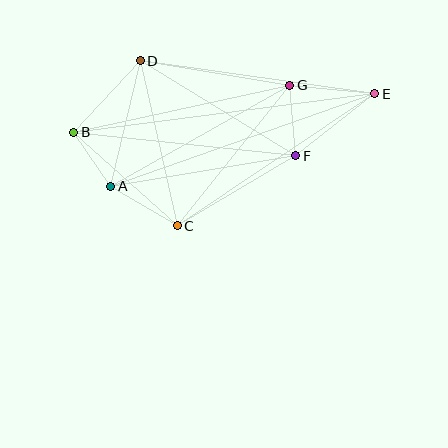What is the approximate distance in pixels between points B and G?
The distance between B and G is approximately 221 pixels.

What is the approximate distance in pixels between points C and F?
The distance between C and F is approximately 138 pixels.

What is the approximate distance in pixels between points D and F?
The distance between D and F is approximately 182 pixels.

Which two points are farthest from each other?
Points B and E are farthest from each other.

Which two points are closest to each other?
Points A and B are closest to each other.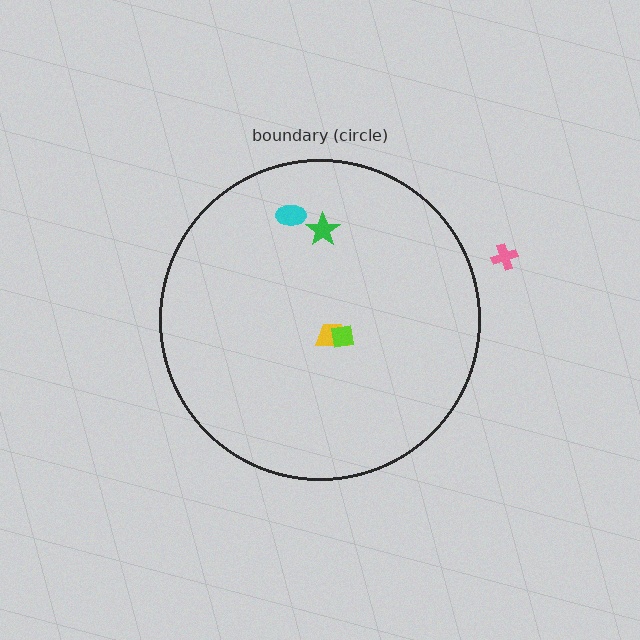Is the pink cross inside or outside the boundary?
Outside.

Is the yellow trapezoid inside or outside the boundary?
Inside.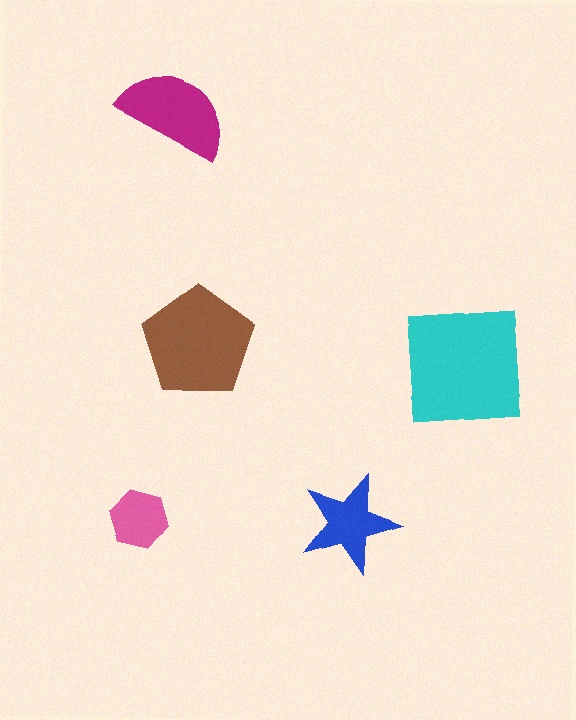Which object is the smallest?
The pink hexagon.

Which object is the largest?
The cyan square.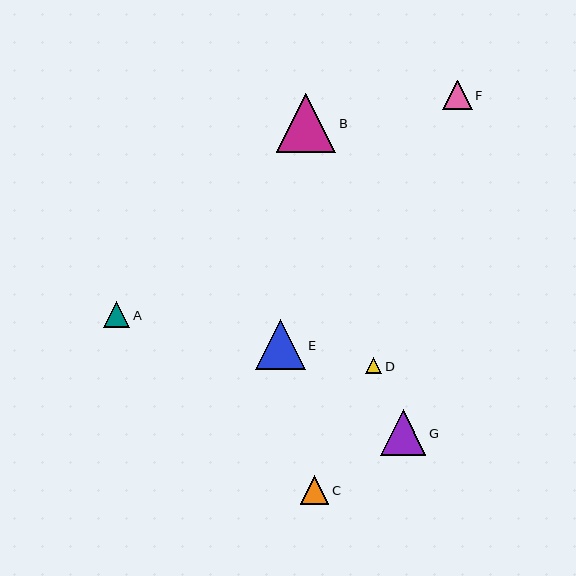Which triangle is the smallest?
Triangle D is the smallest with a size of approximately 17 pixels.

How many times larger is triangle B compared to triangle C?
Triangle B is approximately 2.1 times the size of triangle C.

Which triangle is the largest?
Triangle B is the largest with a size of approximately 60 pixels.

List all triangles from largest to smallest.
From largest to smallest: B, E, G, F, C, A, D.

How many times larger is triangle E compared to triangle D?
Triangle E is approximately 3.0 times the size of triangle D.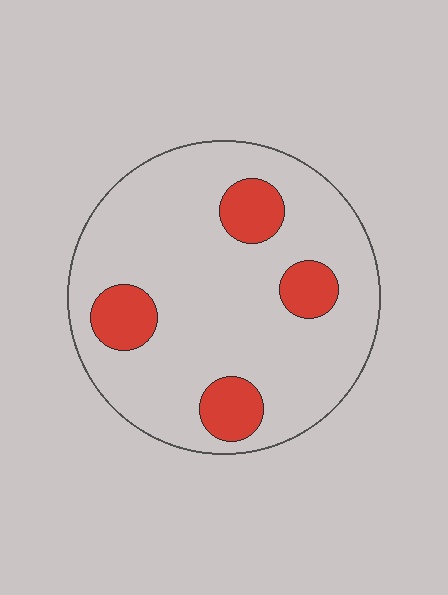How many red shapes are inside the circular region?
4.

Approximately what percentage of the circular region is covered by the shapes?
Approximately 15%.